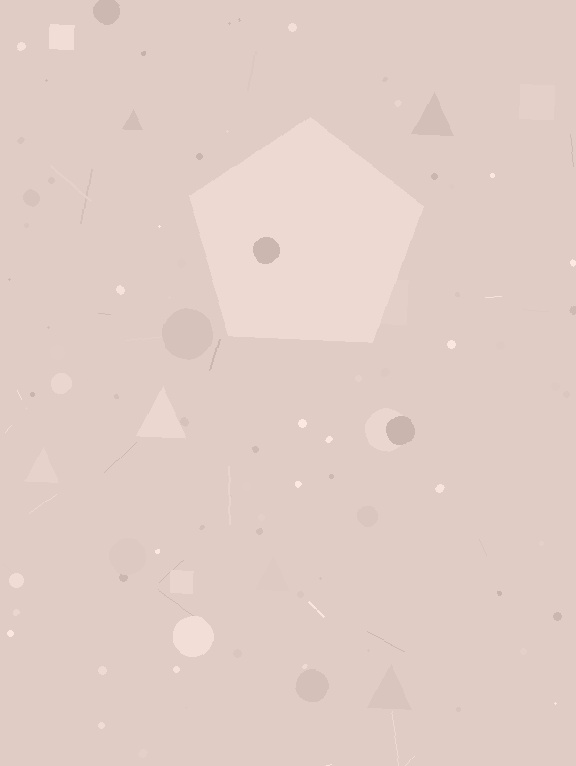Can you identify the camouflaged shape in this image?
The camouflaged shape is a pentagon.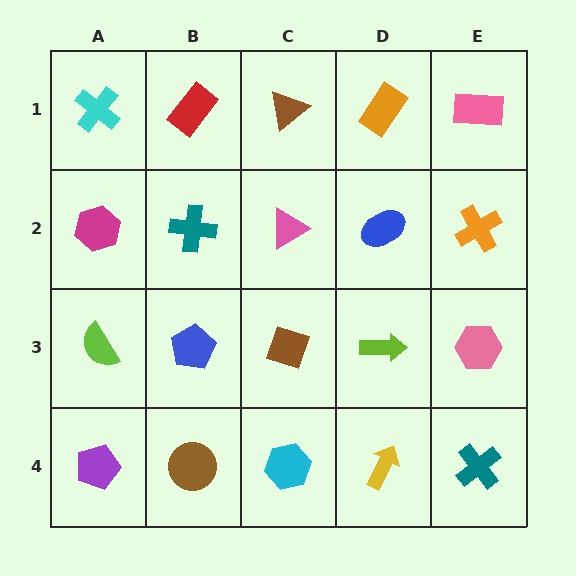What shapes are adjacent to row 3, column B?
A teal cross (row 2, column B), a brown circle (row 4, column B), a lime semicircle (row 3, column A), a brown diamond (row 3, column C).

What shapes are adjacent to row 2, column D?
An orange rectangle (row 1, column D), a lime arrow (row 3, column D), a pink triangle (row 2, column C), an orange cross (row 2, column E).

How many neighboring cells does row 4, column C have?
3.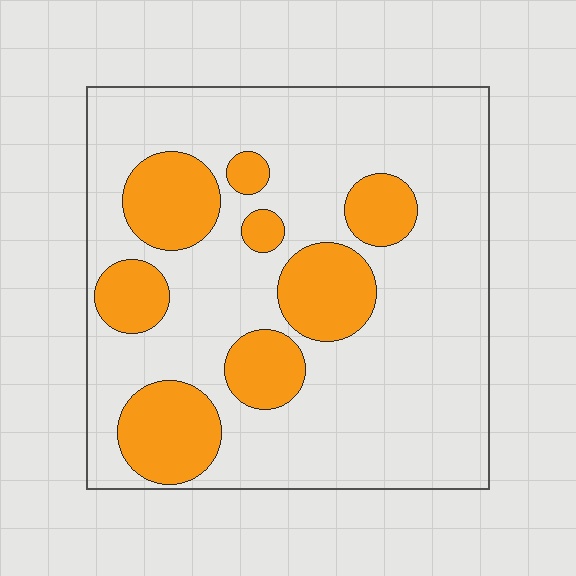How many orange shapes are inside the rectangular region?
8.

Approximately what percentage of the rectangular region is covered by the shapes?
Approximately 25%.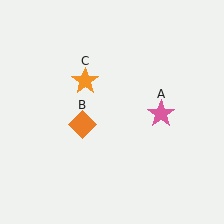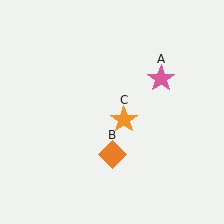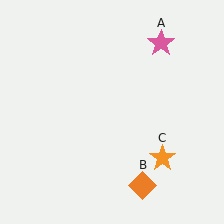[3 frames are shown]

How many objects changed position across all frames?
3 objects changed position: pink star (object A), orange diamond (object B), orange star (object C).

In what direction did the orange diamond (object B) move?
The orange diamond (object B) moved down and to the right.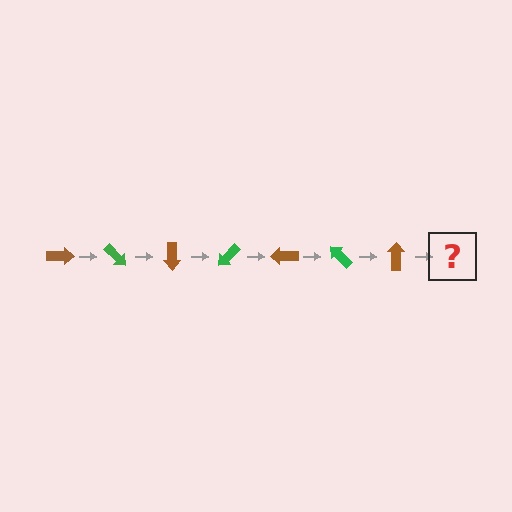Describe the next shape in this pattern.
It should be a green arrow, rotated 315 degrees from the start.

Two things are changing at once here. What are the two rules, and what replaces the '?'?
The two rules are that it rotates 45 degrees each step and the color cycles through brown and green. The '?' should be a green arrow, rotated 315 degrees from the start.